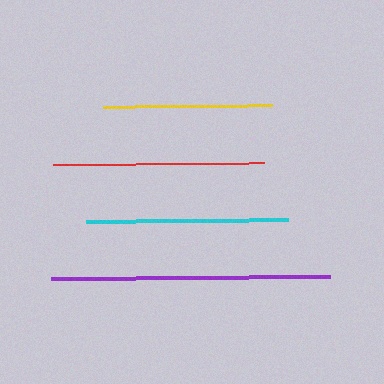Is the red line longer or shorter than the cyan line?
The red line is longer than the cyan line.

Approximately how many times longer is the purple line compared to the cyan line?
The purple line is approximately 1.4 times the length of the cyan line.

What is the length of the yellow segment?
The yellow segment is approximately 169 pixels long.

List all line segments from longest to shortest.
From longest to shortest: purple, red, cyan, yellow.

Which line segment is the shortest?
The yellow line is the shortest at approximately 169 pixels.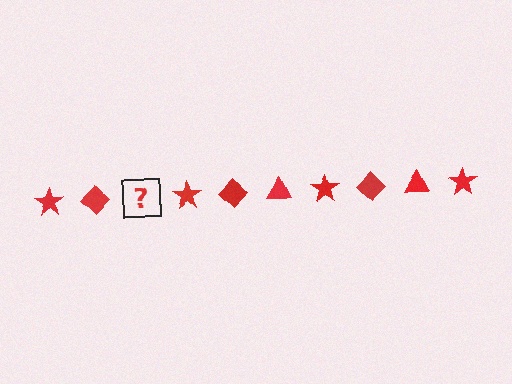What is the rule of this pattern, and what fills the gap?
The rule is that the pattern cycles through star, diamond, triangle shapes in red. The gap should be filled with a red triangle.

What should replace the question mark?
The question mark should be replaced with a red triangle.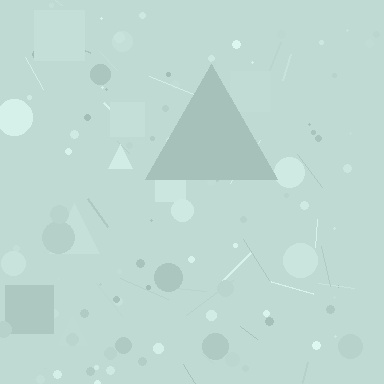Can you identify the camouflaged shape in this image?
The camouflaged shape is a triangle.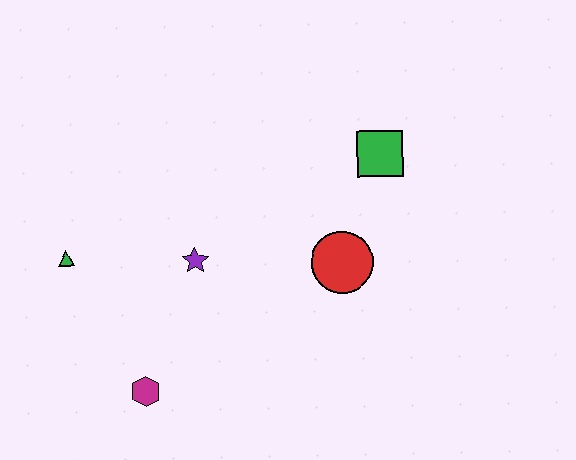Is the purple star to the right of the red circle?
No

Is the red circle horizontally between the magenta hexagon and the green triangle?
No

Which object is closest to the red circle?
The green square is closest to the red circle.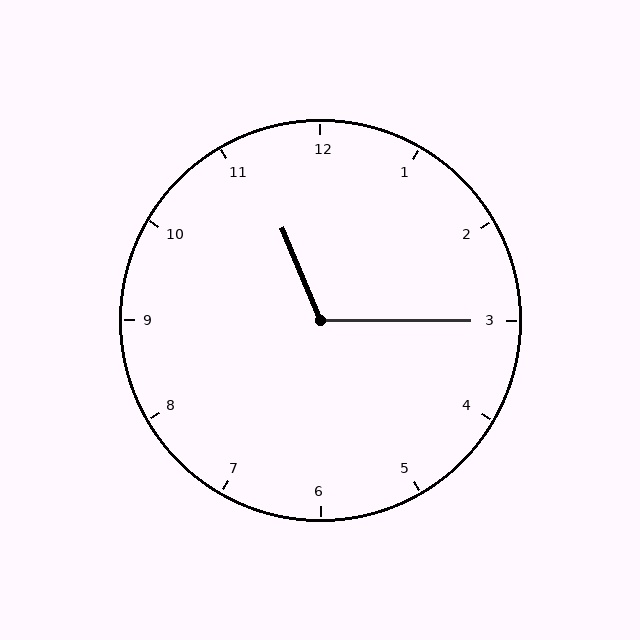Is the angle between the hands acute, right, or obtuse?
It is obtuse.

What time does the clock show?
11:15.